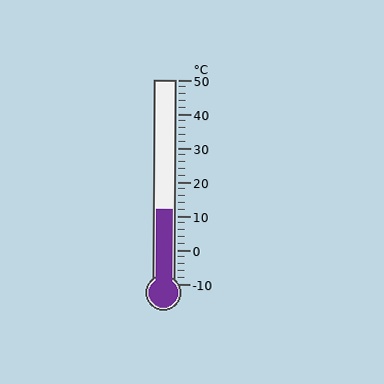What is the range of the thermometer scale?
The thermometer scale ranges from -10°C to 50°C.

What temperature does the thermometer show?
The thermometer shows approximately 12°C.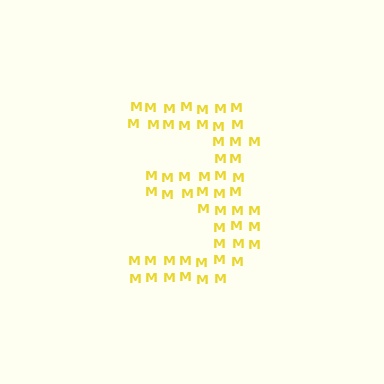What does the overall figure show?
The overall figure shows the digit 3.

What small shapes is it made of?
It is made of small letter M's.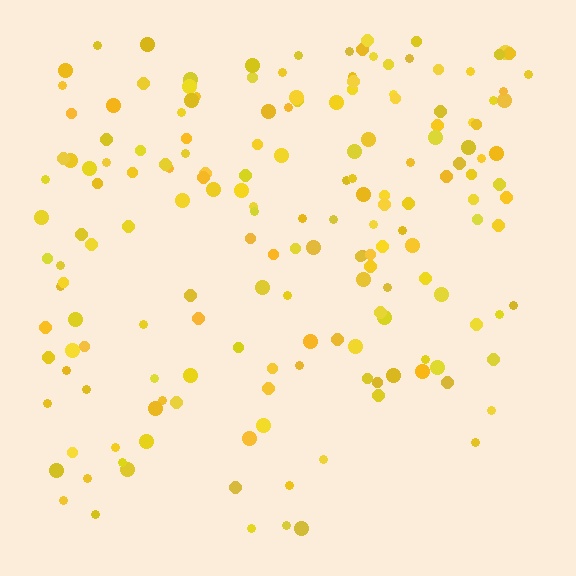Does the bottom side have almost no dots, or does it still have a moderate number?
Still a moderate number, just noticeably fewer than the top.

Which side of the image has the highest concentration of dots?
The top.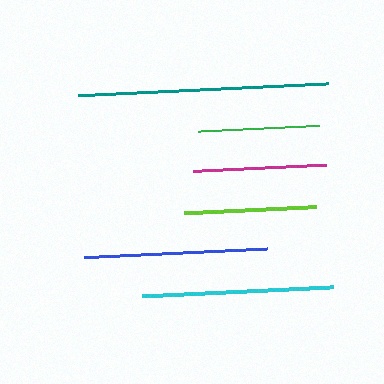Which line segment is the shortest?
The green line is the shortest at approximately 121 pixels.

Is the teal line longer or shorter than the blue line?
The teal line is longer than the blue line.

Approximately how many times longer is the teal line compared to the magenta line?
The teal line is approximately 1.9 times the length of the magenta line.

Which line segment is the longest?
The teal line is the longest at approximately 249 pixels.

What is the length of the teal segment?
The teal segment is approximately 249 pixels long.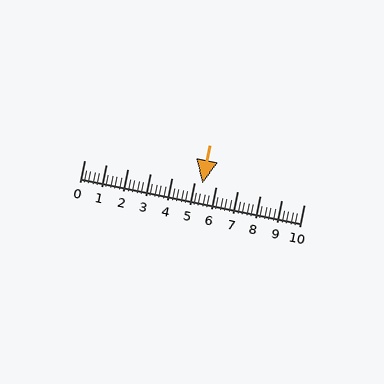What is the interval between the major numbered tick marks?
The major tick marks are spaced 1 units apart.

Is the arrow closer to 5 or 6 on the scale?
The arrow is closer to 5.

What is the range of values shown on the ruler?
The ruler shows values from 0 to 10.